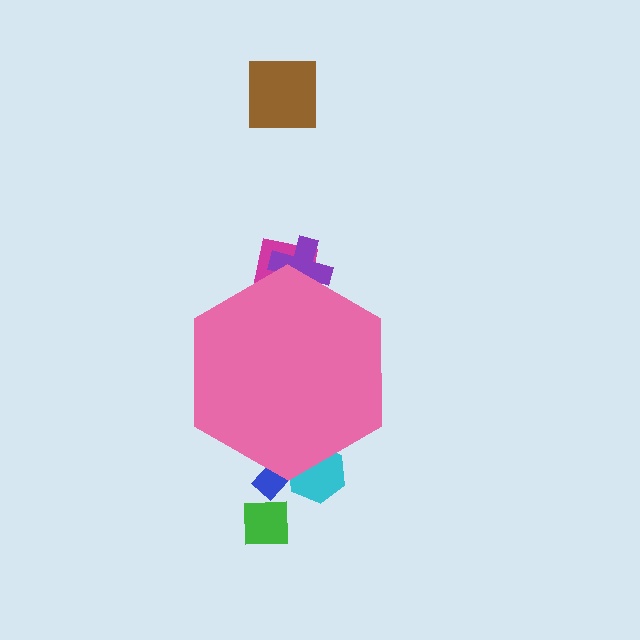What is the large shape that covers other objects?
A pink hexagon.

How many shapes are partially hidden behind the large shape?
4 shapes are partially hidden.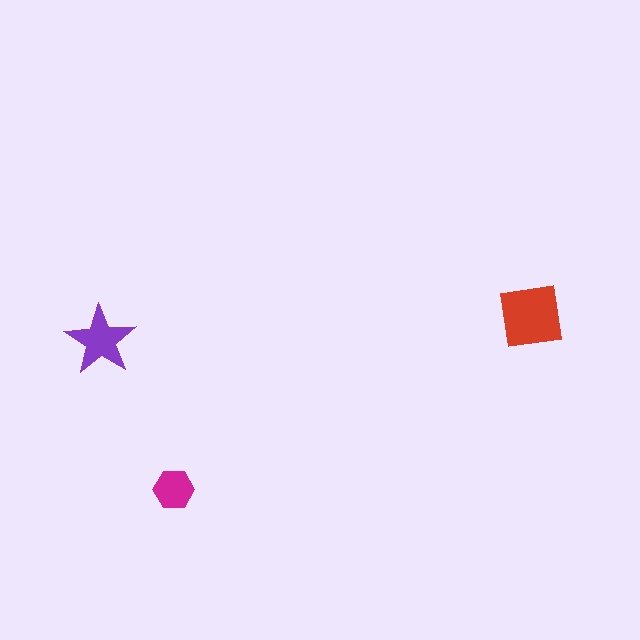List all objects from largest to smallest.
The red square, the purple star, the magenta hexagon.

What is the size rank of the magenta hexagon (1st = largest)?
3rd.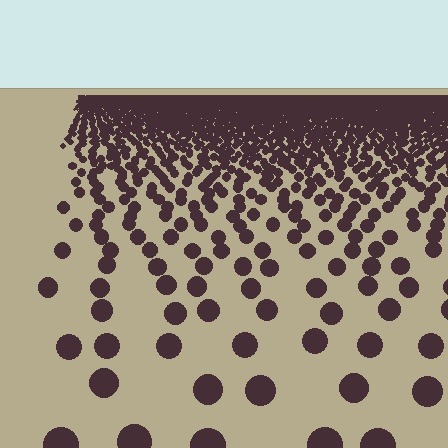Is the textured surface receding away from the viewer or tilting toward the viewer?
The surface is receding away from the viewer. Texture elements get smaller and denser toward the top.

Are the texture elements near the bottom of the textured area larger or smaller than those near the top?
Larger. Near the bottom, elements are closer to the viewer and appear at a bigger on-screen size.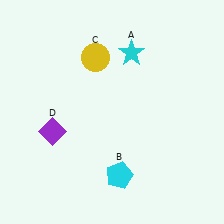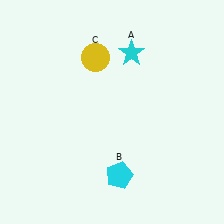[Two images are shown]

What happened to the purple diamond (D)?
The purple diamond (D) was removed in Image 2. It was in the bottom-left area of Image 1.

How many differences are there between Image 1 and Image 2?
There is 1 difference between the two images.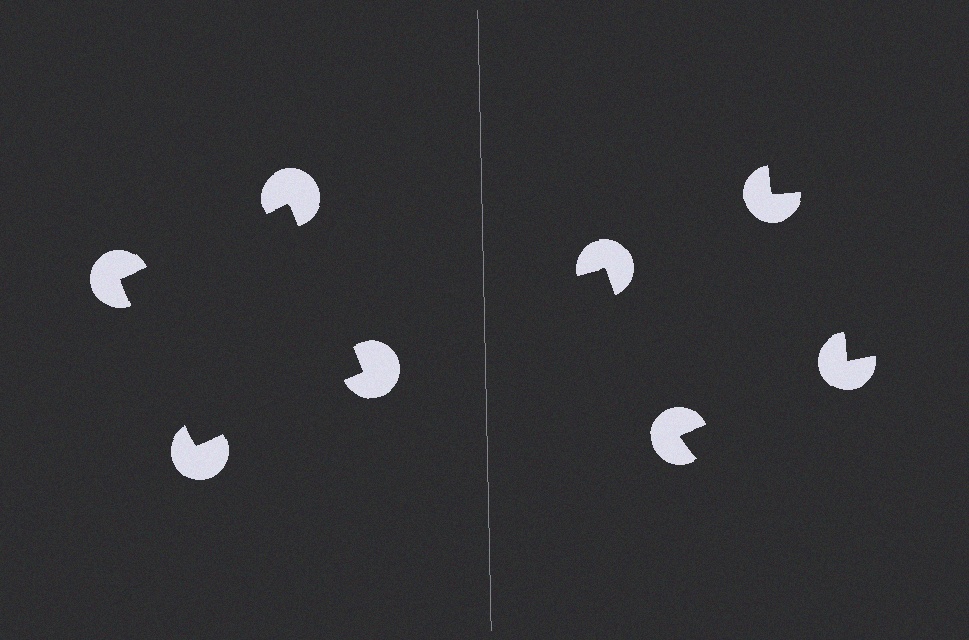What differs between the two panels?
The pac-man discs are positioned identically on both sides; only the wedge orientations differ. On the left they align to a square; on the right they are misaligned.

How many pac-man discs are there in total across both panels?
8 — 4 on each side.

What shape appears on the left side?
An illusory square.